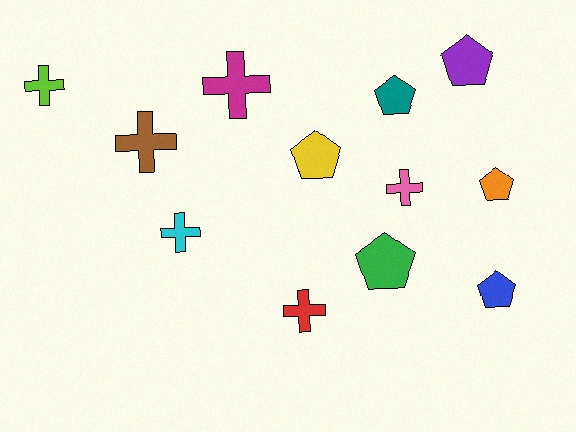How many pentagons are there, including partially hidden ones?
There are 6 pentagons.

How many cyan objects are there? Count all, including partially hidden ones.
There is 1 cyan object.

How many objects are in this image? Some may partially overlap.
There are 12 objects.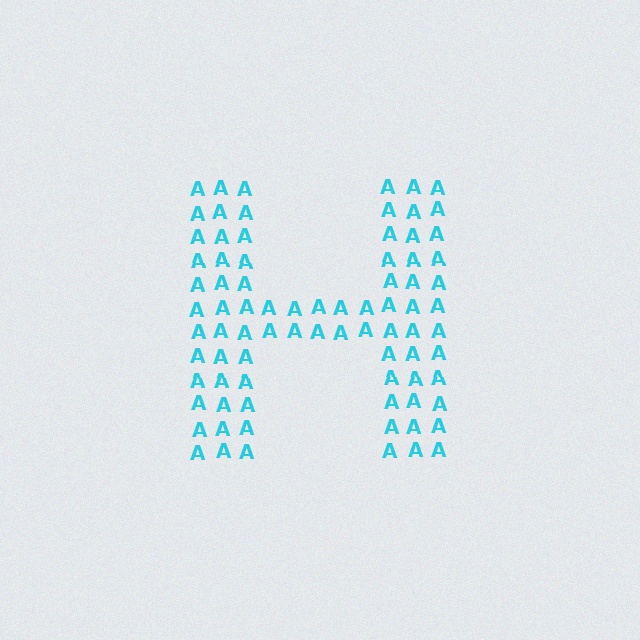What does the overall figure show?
The overall figure shows the letter H.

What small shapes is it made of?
It is made of small letter A's.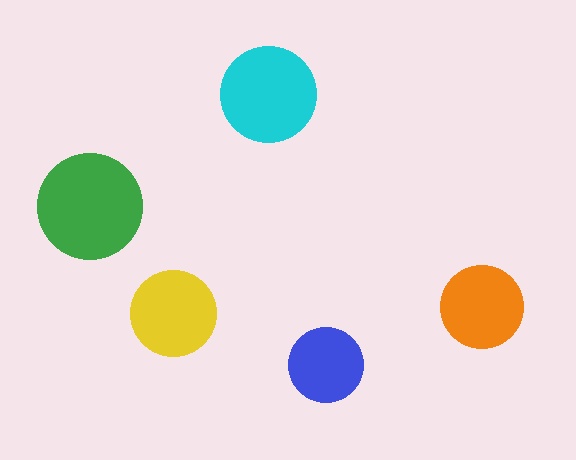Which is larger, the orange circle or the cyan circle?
The cyan one.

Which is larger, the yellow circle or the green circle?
The green one.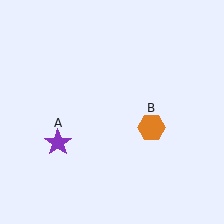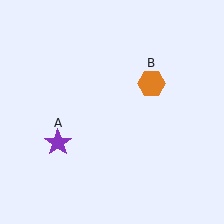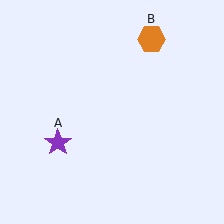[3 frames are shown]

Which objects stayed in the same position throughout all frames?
Purple star (object A) remained stationary.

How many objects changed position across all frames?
1 object changed position: orange hexagon (object B).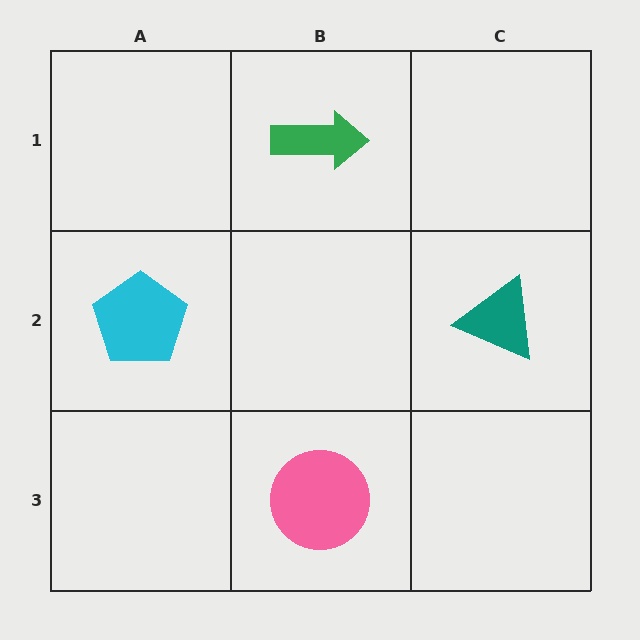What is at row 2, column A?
A cyan pentagon.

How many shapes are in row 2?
2 shapes.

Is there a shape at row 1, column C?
No, that cell is empty.